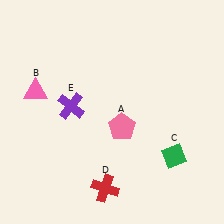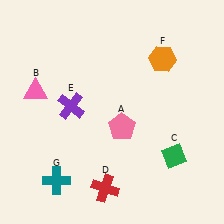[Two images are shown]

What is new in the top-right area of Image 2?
An orange hexagon (F) was added in the top-right area of Image 2.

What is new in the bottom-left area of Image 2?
A teal cross (G) was added in the bottom-left area of Image 2.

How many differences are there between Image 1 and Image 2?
There are 2 differences between the two images.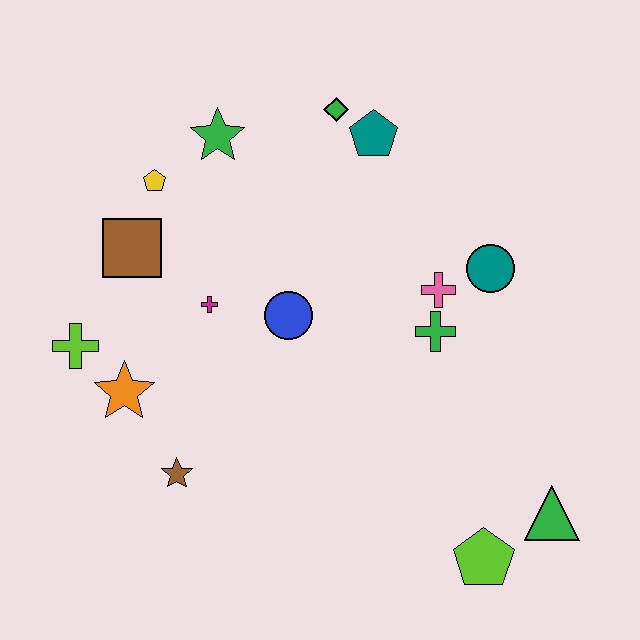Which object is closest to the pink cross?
The green cross is closest to the pink cross.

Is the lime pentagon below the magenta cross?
Yes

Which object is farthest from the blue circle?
The green triangle is farthest from the blue circle.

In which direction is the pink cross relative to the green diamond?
The pink cross is below the green diamond.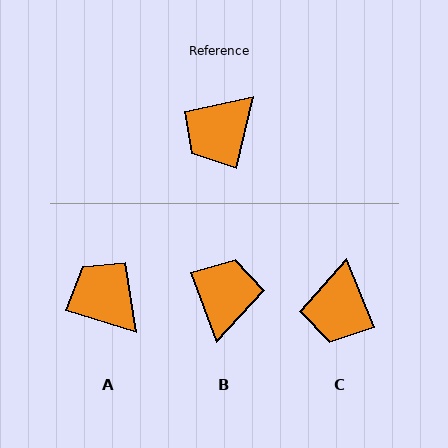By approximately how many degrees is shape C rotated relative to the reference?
Approximately 36 degrees counter-clockwise.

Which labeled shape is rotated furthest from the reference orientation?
B, about 146 degrees away.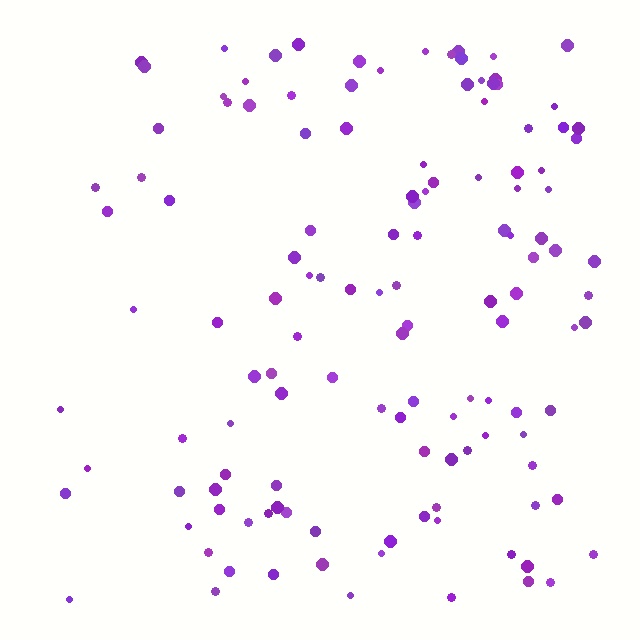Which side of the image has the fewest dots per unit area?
The left.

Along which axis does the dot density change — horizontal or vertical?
Horizontal.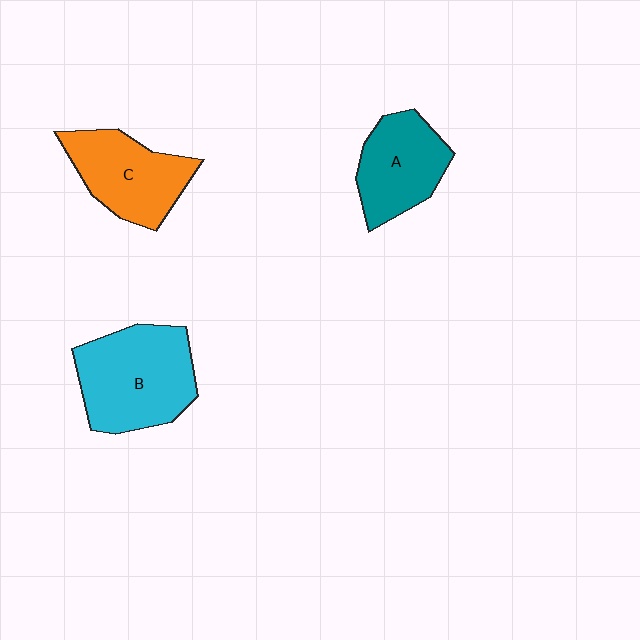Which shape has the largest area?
Shape B (cyan).